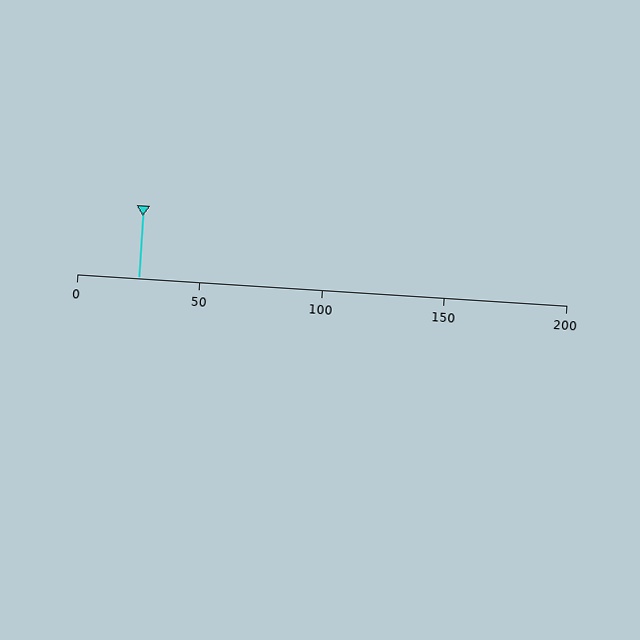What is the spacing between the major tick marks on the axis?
The major ticks are spaced 50 apart.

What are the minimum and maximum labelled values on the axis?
The axis runs from 0 to 200.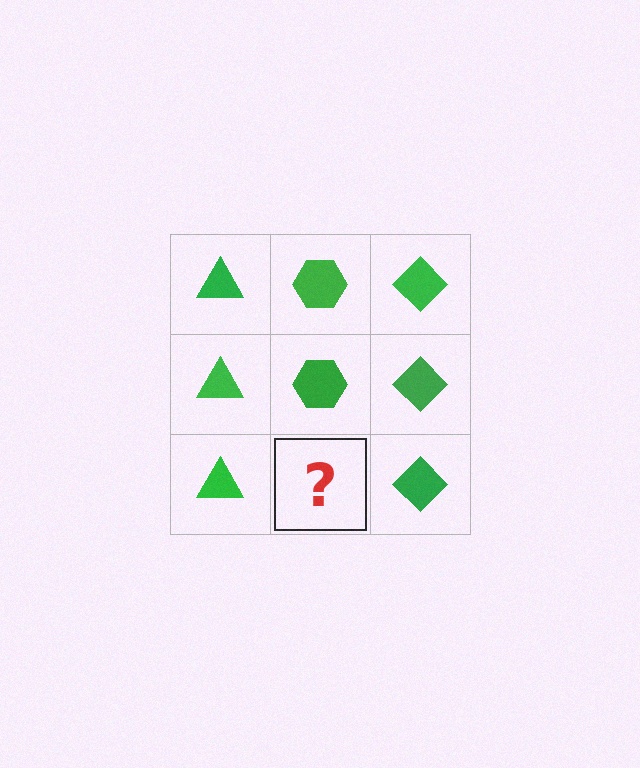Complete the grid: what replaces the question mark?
The question mark should be replaced with a green hexagon.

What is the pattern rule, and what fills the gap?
The rule is that each column has a consistent shape. The gap should be filled with a green hexagon.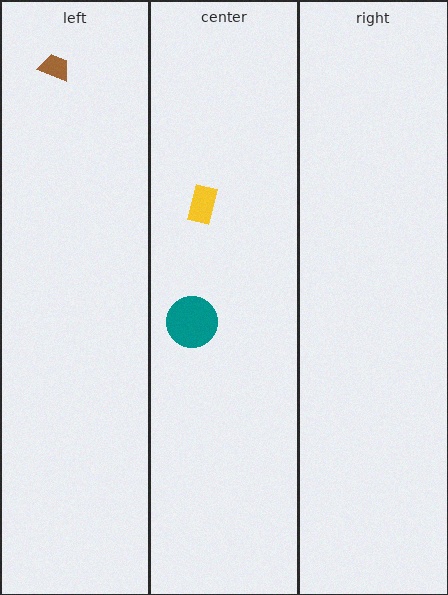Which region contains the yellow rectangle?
The center region.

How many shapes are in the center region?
2.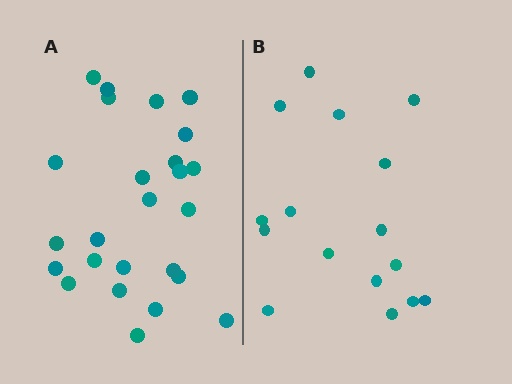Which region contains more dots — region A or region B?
Region A (the left region) has more dots.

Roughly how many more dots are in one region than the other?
Region A has roughly 8 or so more dots than region B.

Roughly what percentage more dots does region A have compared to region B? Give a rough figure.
About 55% more.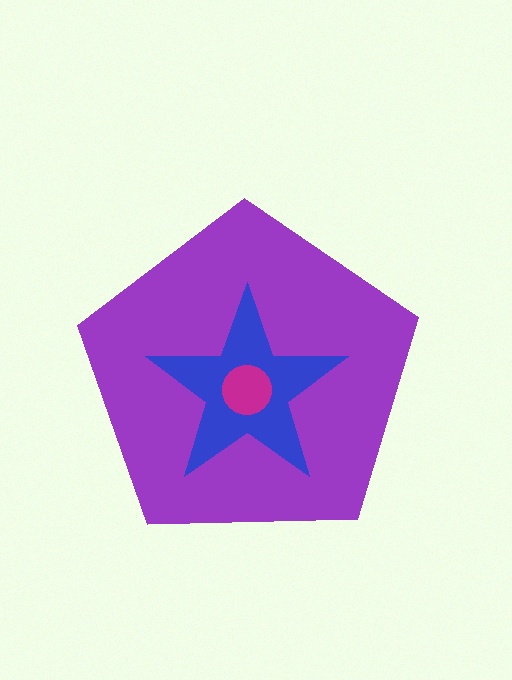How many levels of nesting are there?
3.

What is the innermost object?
The magenta circle.